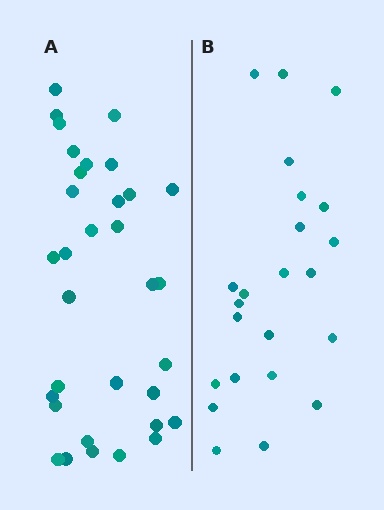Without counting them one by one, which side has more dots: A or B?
Region A (the left region) has more dots.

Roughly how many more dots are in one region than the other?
Region A has roughly 10 or so more dots than region B.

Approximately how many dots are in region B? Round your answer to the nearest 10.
About 20 dots. (The exact count is 23, which rounds to 20.)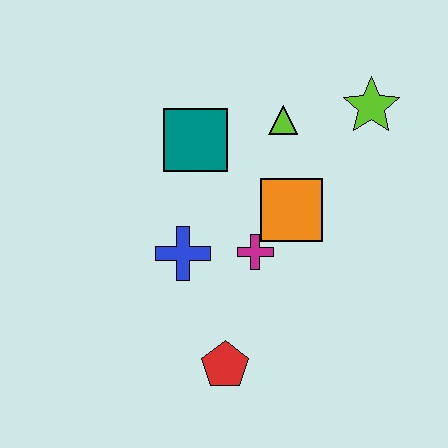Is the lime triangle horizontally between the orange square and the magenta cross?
Yes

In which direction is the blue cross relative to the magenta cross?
The blue cross is to the left of the magenta cross.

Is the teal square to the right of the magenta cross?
No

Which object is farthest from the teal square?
The red pentagon is farthest from the teal square.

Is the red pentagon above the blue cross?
No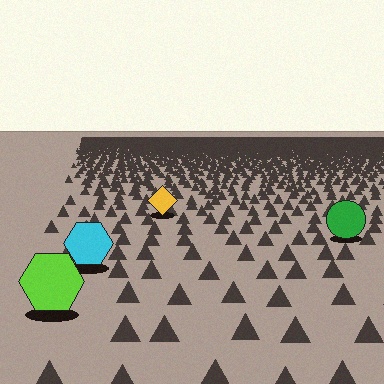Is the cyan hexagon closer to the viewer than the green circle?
Yes. The cyan hexagon is closer — you can tell from the texture gradient: the ground texture is coarser near it.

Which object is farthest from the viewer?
The yellow diamond is farthest from the viewer. It appears smaller and the ground texture around it is denser.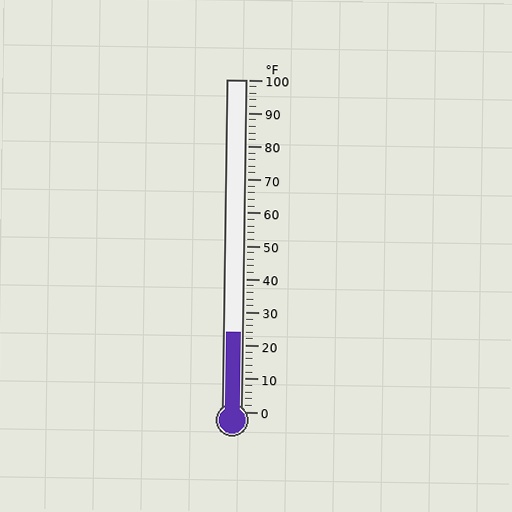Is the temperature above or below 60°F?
The temperature is below 60°F.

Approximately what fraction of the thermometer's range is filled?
The thermometer is filled to approximately 25% of its range.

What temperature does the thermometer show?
The thermometer shows approximately 24°F.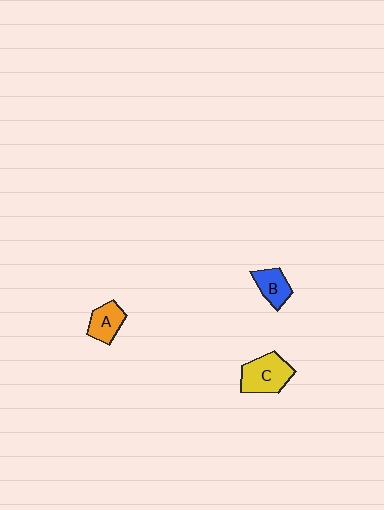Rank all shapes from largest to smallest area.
From largest to smallest: C (yellow), A (orange), B (blue).